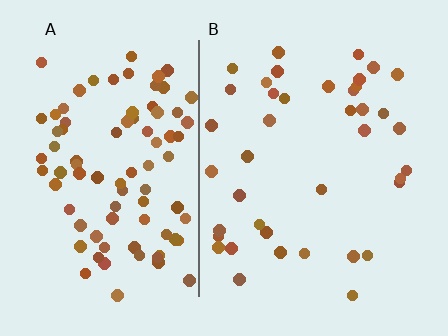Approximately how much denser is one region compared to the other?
Approximately 2.3× — region A over region B.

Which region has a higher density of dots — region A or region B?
A (the left).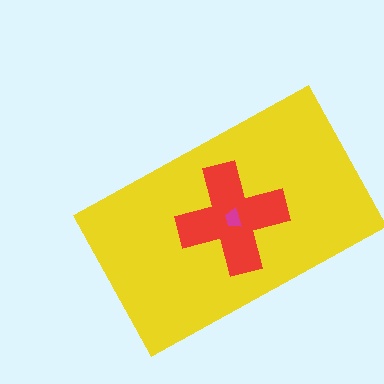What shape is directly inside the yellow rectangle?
The red cross.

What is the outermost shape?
The yellow rectangle.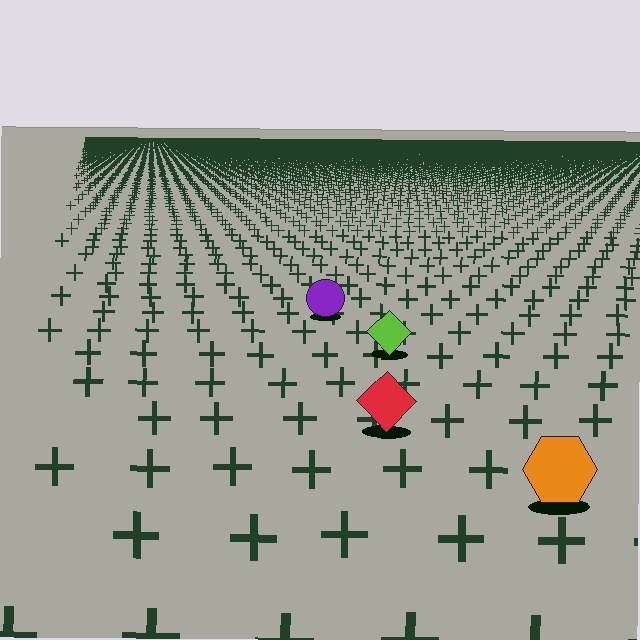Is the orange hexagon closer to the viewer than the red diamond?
Yes. The orange hexagon is closer — you can tell from the texture gradient: the ground texture is coarser near it.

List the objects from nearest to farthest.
From nearest to farthest: the orange hexagon, the red diamond, the lime diamond, the purple circle.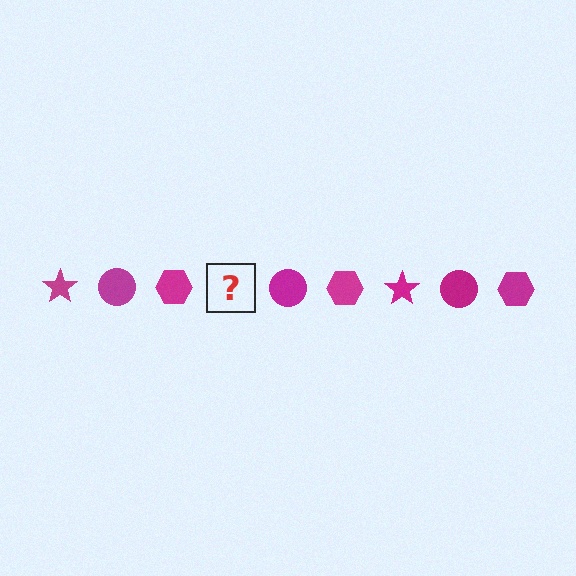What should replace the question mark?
The question mark should be replaced with a magenta star.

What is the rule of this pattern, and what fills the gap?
The rule is that the pattern cycles through star, circle, hexagon shapes in magenta. The gap should be filled with a magenta star.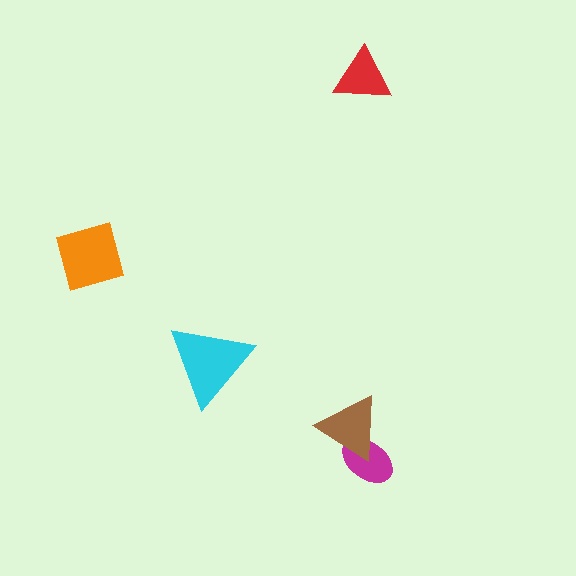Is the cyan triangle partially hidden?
No, no other shape covers it.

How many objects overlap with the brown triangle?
1 object overlaps with the brown triangle.